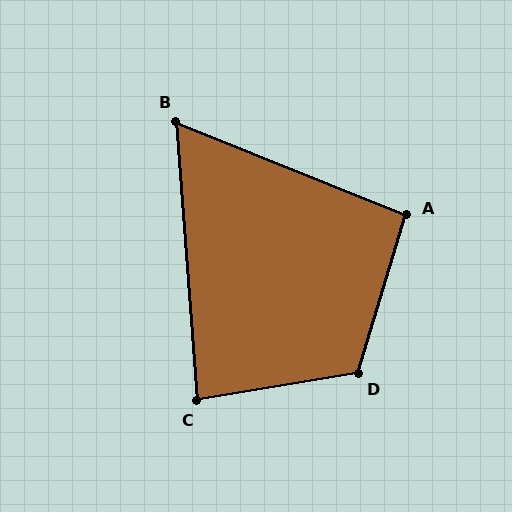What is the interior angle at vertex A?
Approximately 95 degrees (obtuse).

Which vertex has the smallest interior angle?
B, at approximately 64 degrees.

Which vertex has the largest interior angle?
D, at approximately 116 degrees.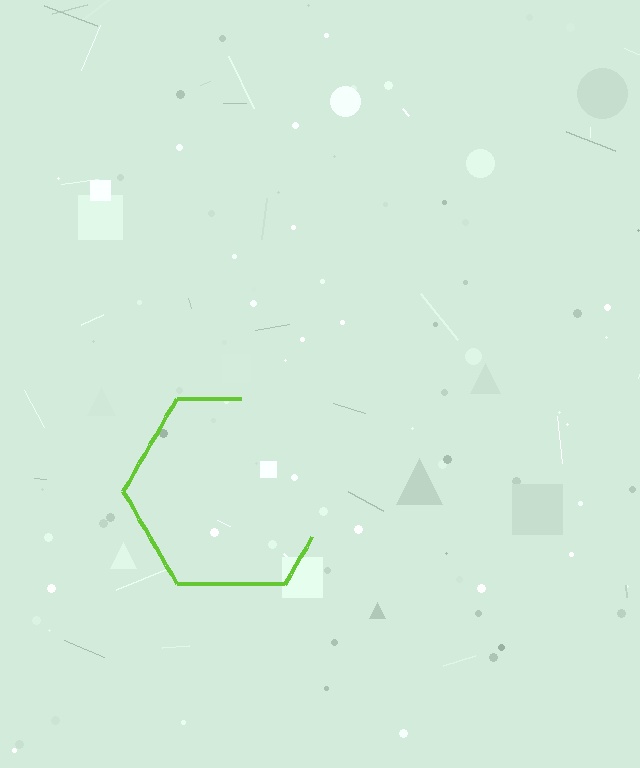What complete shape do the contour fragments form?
The contour fragments form a hexagon.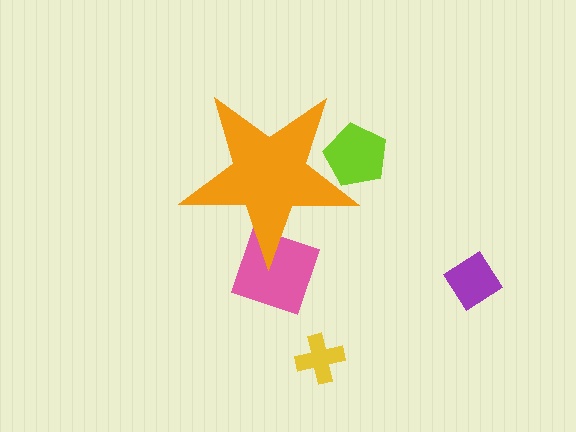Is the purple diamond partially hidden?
No, the purple diamond is fully visible.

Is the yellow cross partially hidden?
No, the yellow cross is fully visible.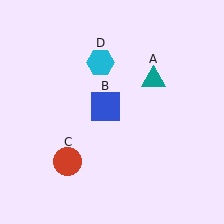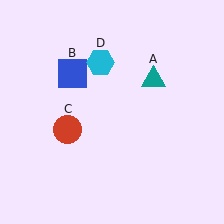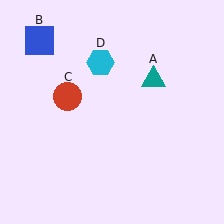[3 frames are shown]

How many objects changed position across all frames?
2 objects changed position: blue square (object B), red circle (object C).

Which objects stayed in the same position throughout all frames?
Teal triangle (object A) and cyan hexagon (object D) remained stationary.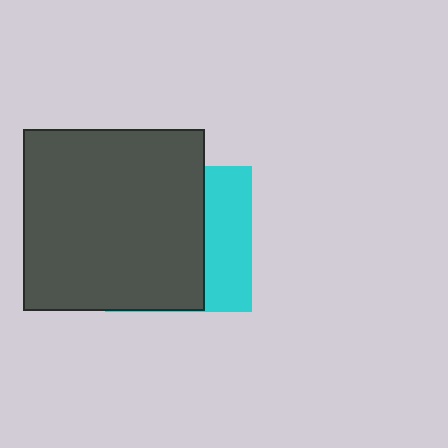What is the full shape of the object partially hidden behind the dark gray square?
The partially hidden object is a cyan square.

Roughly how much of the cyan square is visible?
A small part of it is visible (roughly 32%).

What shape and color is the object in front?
The object in front is a dark gray square.